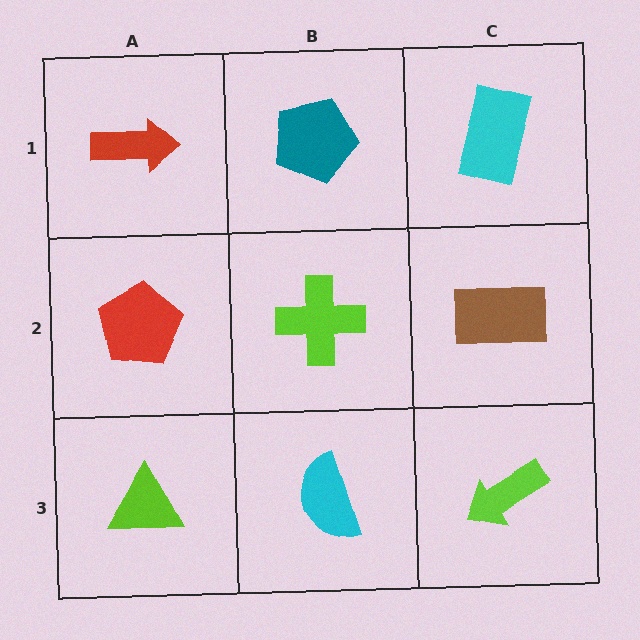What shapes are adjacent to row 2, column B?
A teal pentagon (row 1, column B), a cyan semicircle (row 3, column B), a red pentagon (row 2, column A), a brown rectangle (row 2, column C).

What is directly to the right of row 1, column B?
A cyan rectangle.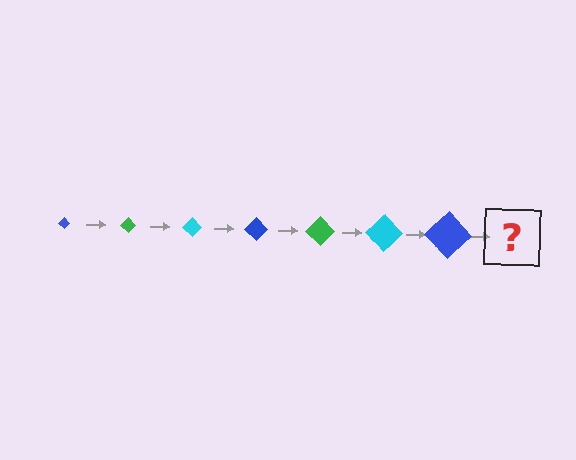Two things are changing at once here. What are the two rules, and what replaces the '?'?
The two rules are that the diamond grows larger each step and the color cycles through blue, green, and cyan. The '?' should be a green diamond, larger than the previous one.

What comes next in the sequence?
The next element should be a green diamond, larger than the previous one.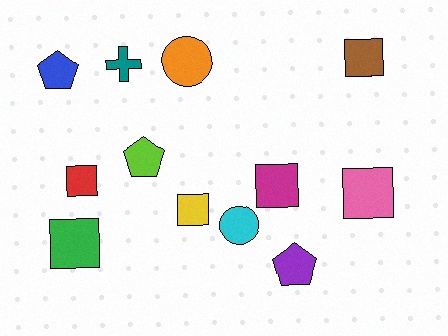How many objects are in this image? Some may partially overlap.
There are 12 objects.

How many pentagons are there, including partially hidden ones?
There are 3 pentagons.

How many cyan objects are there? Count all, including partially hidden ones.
There is 1 cyan object.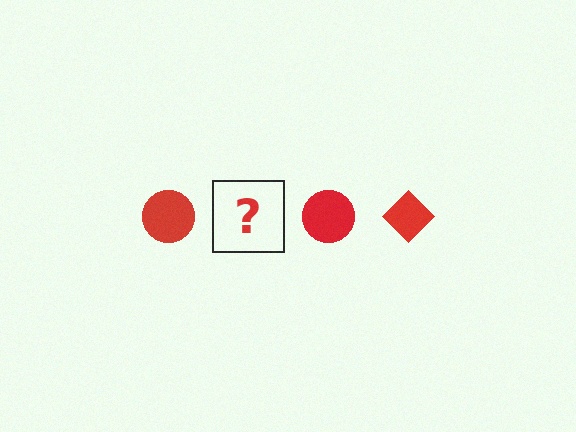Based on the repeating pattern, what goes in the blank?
The blank should be a red diamond.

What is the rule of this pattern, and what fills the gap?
The rule is that the pattern cycles through circle, diamond shapes in red. The gap should be filled with a red diamond.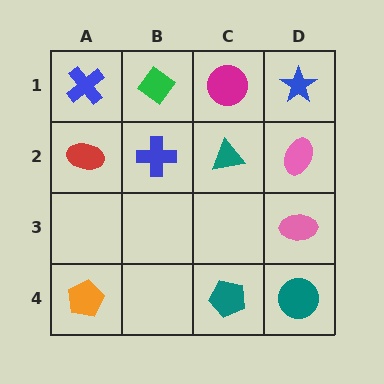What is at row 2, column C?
A teal triangle.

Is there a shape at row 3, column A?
No, that cell is empty.